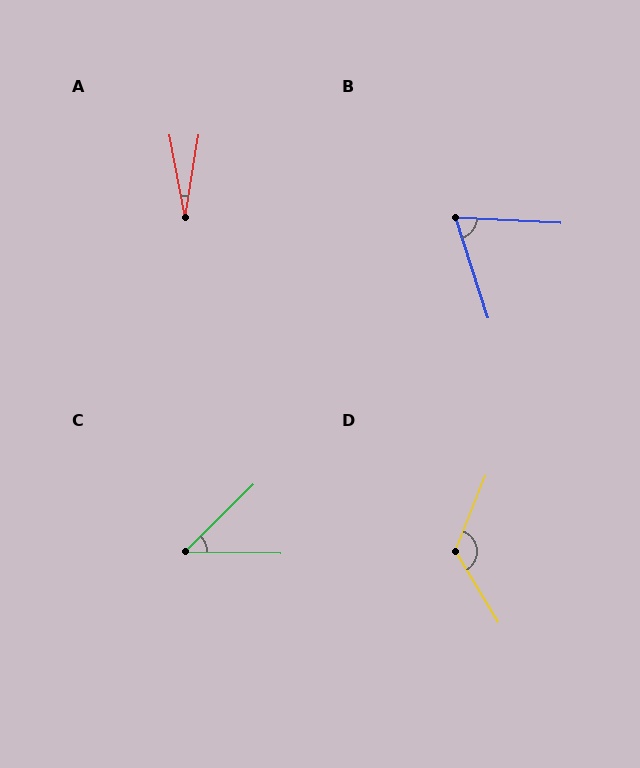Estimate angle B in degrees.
Approximately 69 degrees.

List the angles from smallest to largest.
A (20°), C (45°), B (69°), D (127°).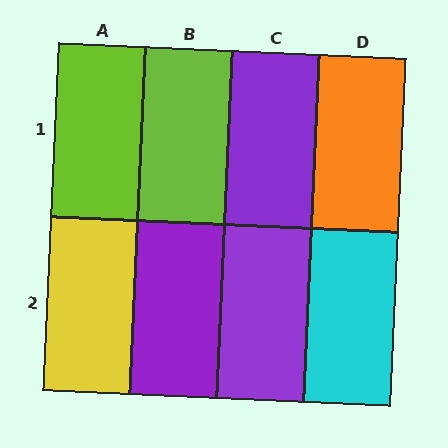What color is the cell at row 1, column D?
Orange.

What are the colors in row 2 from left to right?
Yellow, purple, purple, cyan.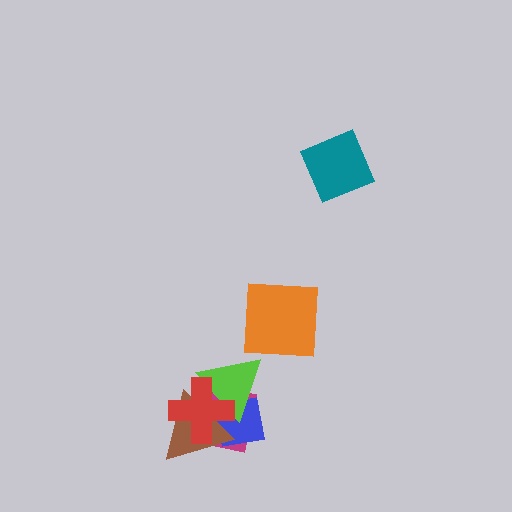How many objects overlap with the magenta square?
4 objects overlap with the magenta square.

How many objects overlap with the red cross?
4 objects overlap with the red cross.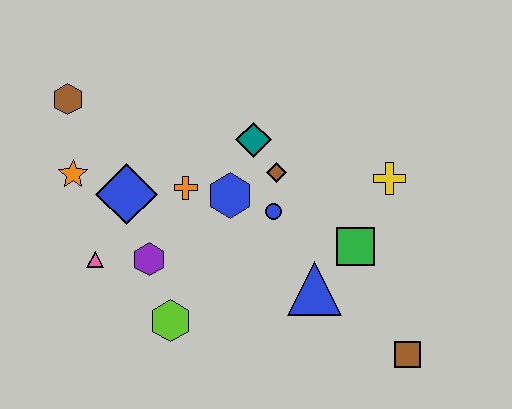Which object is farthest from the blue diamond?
The brown square is farthest from the blue diamond.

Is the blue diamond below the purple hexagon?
No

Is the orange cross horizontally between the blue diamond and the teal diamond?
Yes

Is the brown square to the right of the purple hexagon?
Yes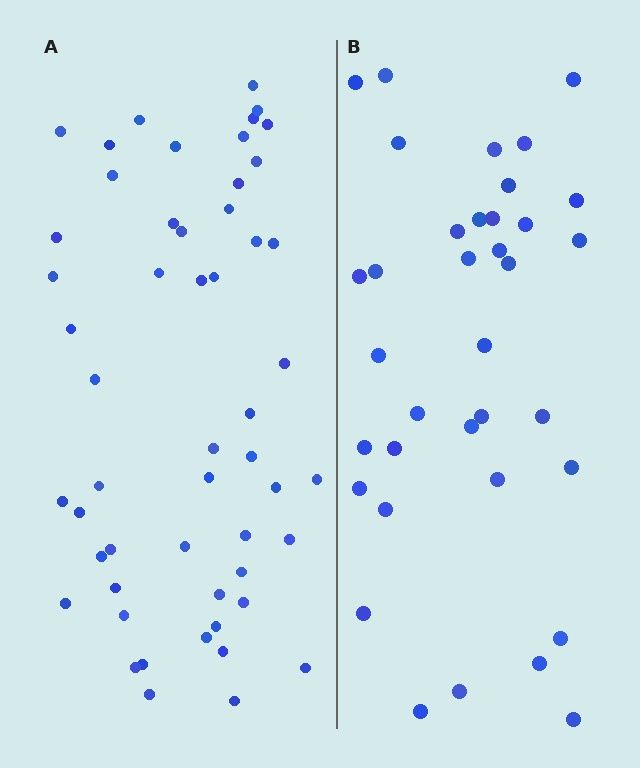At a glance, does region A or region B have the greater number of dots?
Region A (the left region) has more dots.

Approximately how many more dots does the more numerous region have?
Region A has approximately 15 more dots than region B.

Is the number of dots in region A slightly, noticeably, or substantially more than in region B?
Region A has substantially more. The ratio is roughly 1.5 to 1.